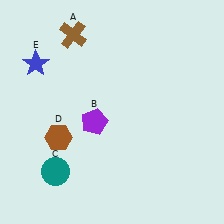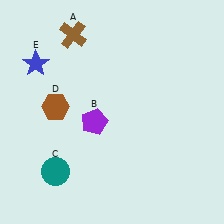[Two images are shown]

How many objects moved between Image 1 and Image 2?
1 object moved between the two images.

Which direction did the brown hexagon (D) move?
The brown hexagon (D) moved up.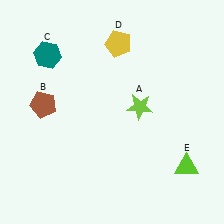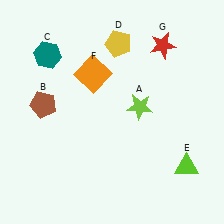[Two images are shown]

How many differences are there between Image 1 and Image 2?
There are 2 differences between the two images.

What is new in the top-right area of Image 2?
A red star (G) was added in the top-right area of Image 2.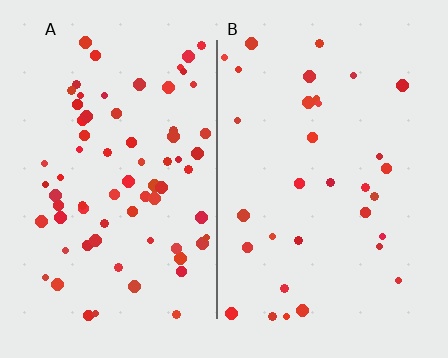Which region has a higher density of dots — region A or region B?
A (the left).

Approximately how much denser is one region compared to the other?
Approximately 2.2× — region A over region B.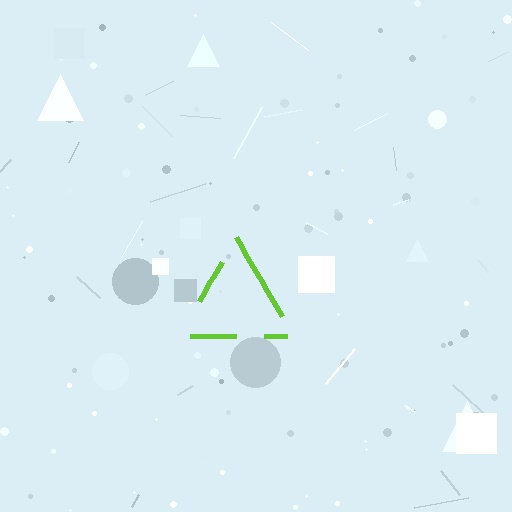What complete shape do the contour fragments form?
The contour fragments form a triangle.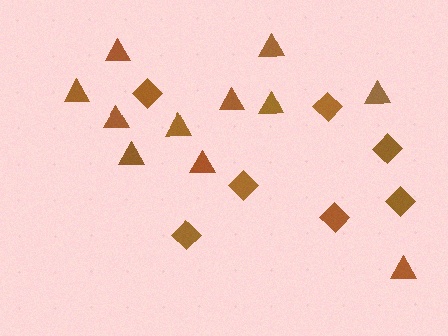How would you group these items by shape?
There are 2 groups: one group of triangles (11) and one group of diamonds (7).